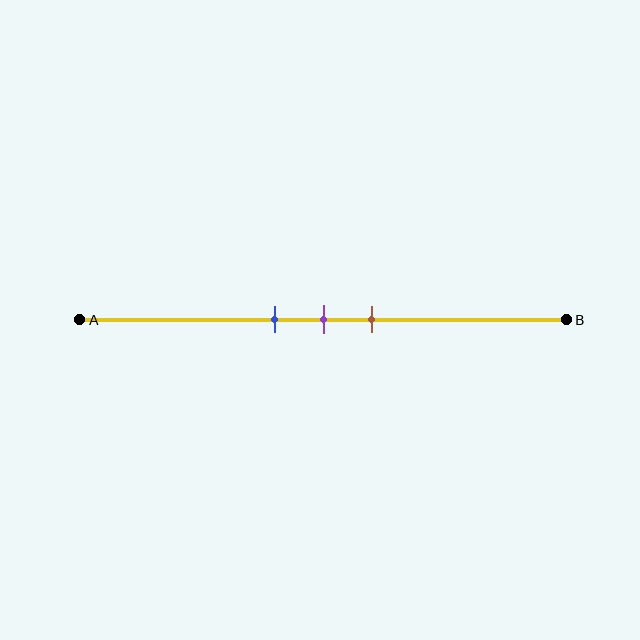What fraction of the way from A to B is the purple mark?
The purple mark is approximately 50% (0.5) of the way from A to B.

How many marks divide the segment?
There are 3 marks dividing the segment.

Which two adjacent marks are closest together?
The blue and purple marks are the closest adjacent pair.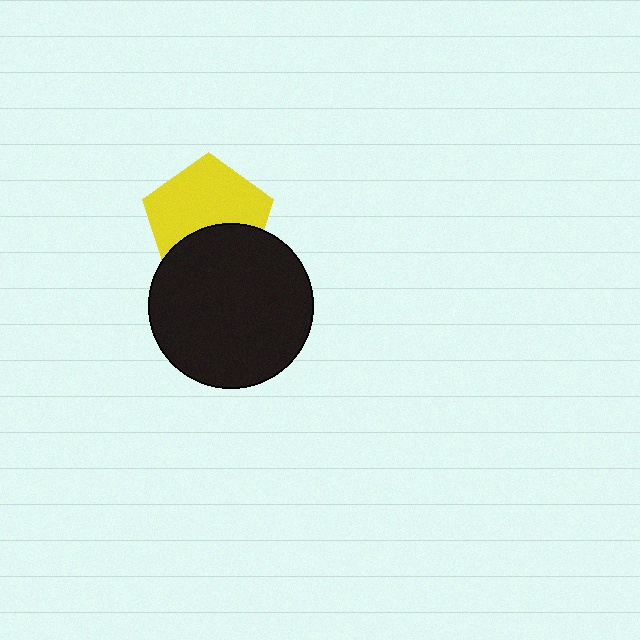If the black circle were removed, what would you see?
You would see the complete yellow pentagon.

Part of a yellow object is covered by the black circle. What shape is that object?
It is a pentagon.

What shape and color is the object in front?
The object in front is a black circle.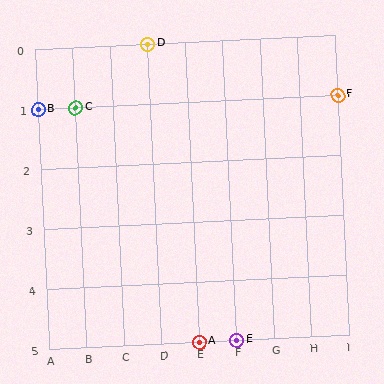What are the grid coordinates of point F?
Point F is at grid coordinates (I, 1).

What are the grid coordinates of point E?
Point E is at grid coordinates (F, 5).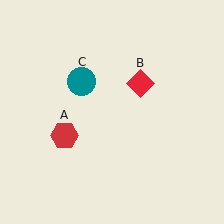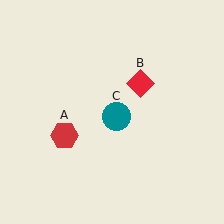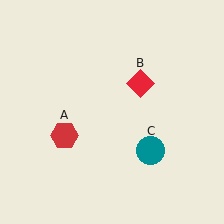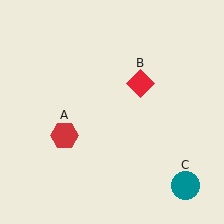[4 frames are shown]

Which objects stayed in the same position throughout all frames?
Red hexagon (object A) and red diamond (object B) remained stationary.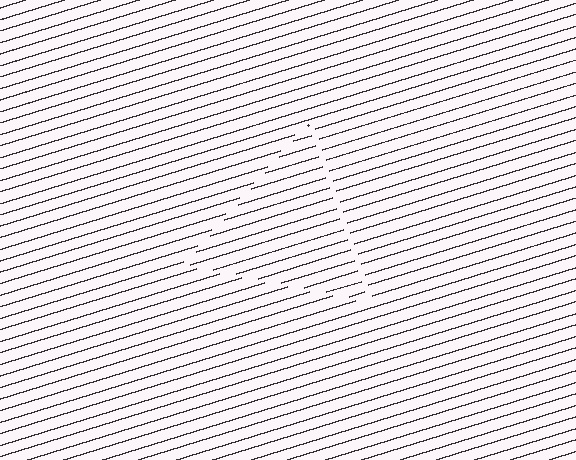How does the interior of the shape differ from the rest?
The interior of the shape contains the same grating, shifted by half a period — the contour is defined by the phase discontinuity where line-ends from the inner and outer gratings abut.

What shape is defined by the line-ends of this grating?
An illusory triangle. The interior of the shape contains the same grating, shifted by half a period — the contour is defined by the phase discontinuity where line-ends from the inner and outer gratings abut.